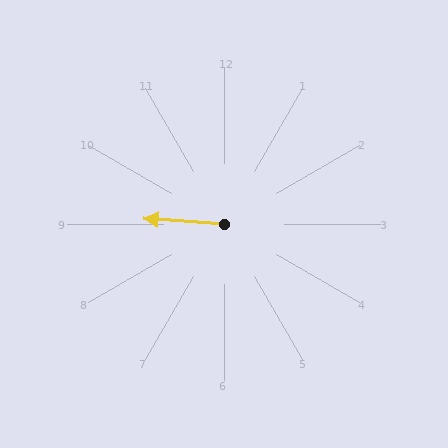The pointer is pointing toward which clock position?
Roughly 9 o'clock.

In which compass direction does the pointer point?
West.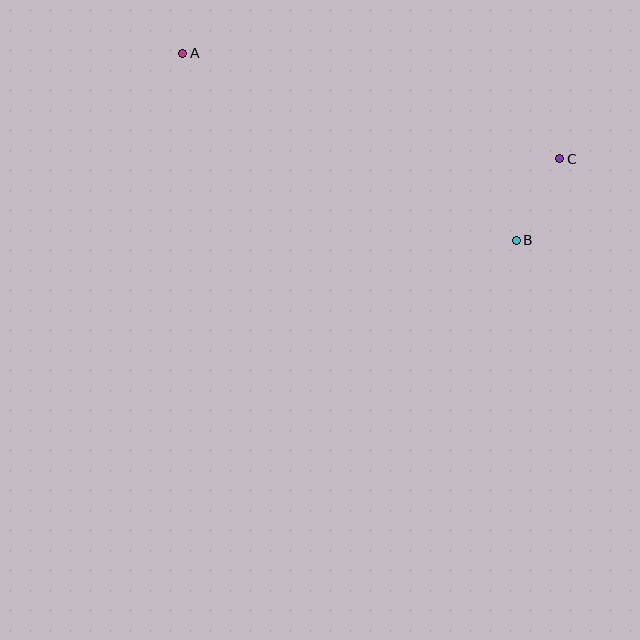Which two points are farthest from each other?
Points A and C are farthest from each other.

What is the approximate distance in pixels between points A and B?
The distance between A and B is approximately 383 pixels.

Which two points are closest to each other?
Points B and C are closest to each other.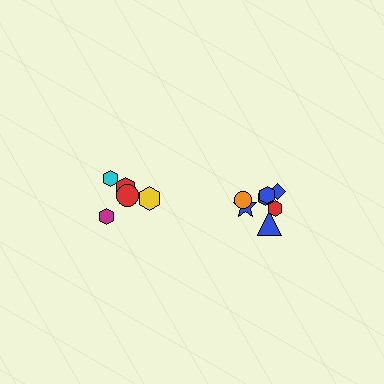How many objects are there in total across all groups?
There are 12 objects.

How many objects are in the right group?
There are 7 objects.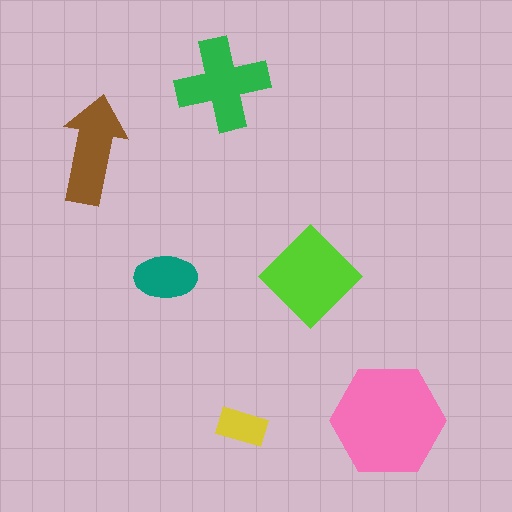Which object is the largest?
The pink hexagon.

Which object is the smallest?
The yellow rectangle.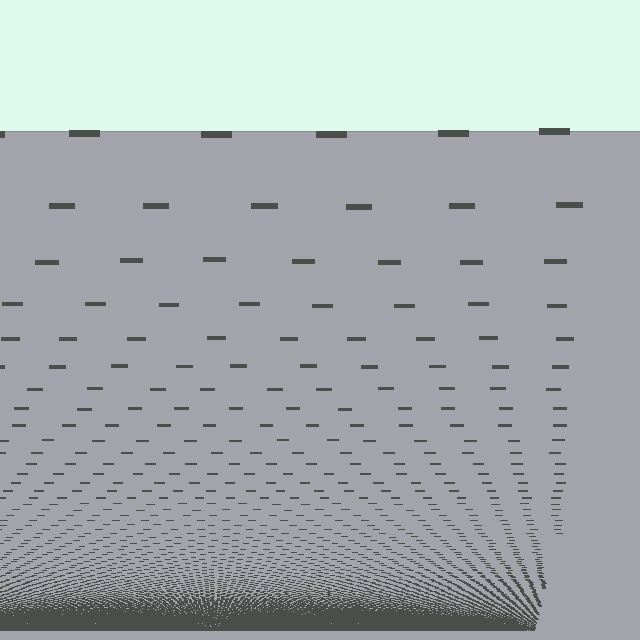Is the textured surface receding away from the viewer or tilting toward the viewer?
The surface appears to tilt toward the viewer. Texture elements get larger and sparser toward the top.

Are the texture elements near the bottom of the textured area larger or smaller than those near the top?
Smaller. The gradient is inverted — elements near the bottom are smaller and denser.